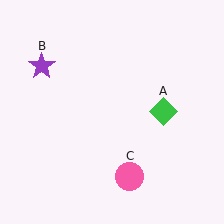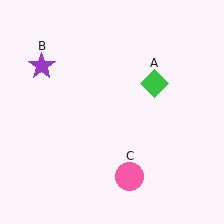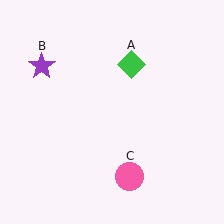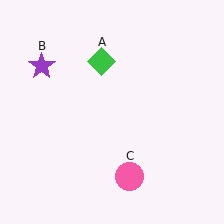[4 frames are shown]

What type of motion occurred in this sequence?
The green diamond (object A) rotated counterclockwise around the center of the scene.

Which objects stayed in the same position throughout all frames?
Purple star (object B) and pink circle (object C) remained stationary.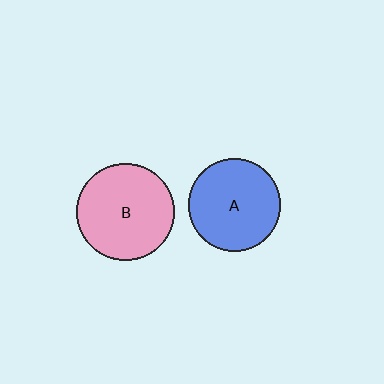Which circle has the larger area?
Circle B (pink).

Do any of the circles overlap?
No, none of the circles overlap.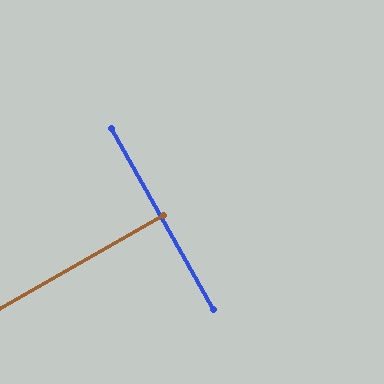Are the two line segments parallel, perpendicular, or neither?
Perpendicular — they meet at approximately 90°.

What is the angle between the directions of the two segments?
Approximately 90 degrees.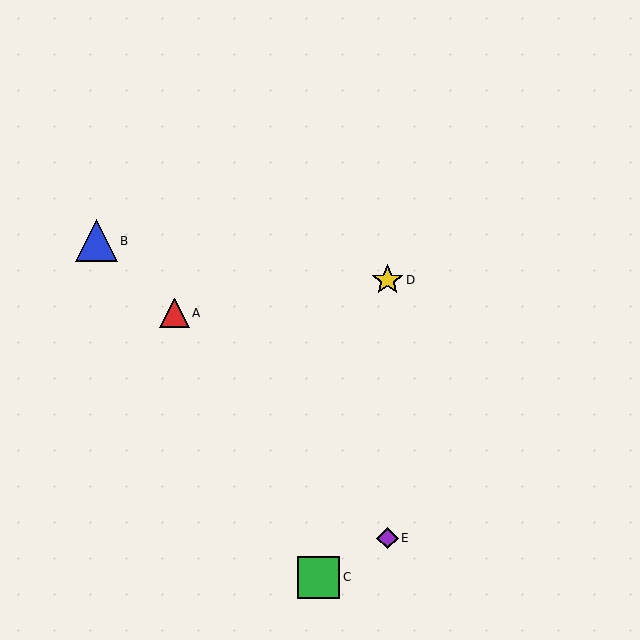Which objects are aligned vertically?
Objects D, E are aligned vertically.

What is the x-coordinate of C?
Object C is at x≈319.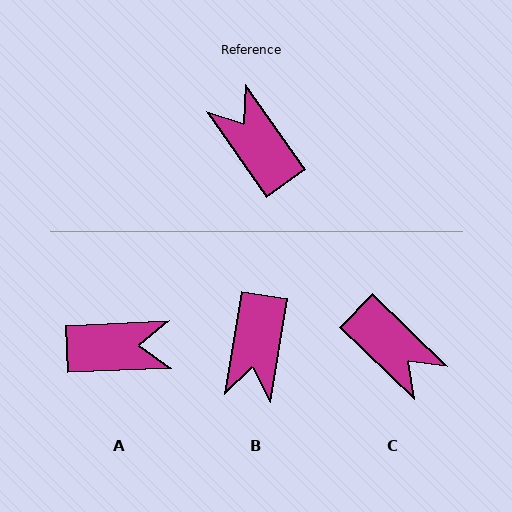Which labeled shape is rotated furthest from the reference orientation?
C, about 169 degrees away.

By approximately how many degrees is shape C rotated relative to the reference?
Approximately 169 degrees clockwise.